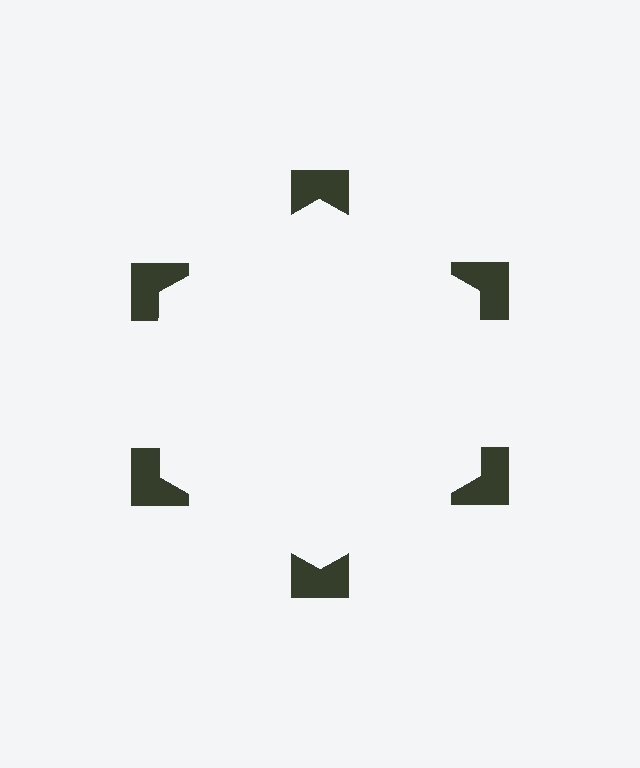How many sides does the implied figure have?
6 sides.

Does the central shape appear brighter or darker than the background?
It typically appears slightly brighter than the background, even though no actual brightness change is drawn.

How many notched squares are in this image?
There are 6 — one at each vertex of the illusory hexagon.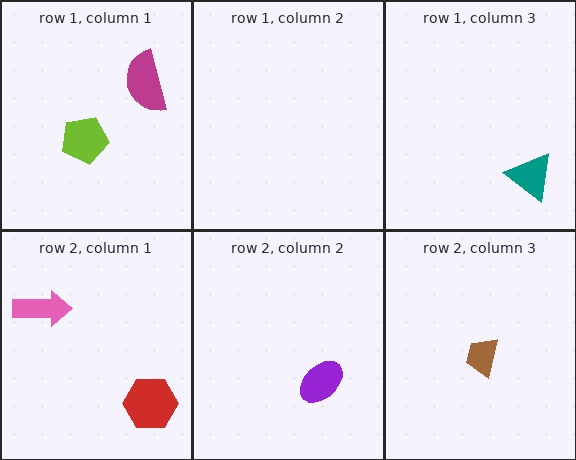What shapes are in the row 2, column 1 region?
The red hexagon, the pink arrow.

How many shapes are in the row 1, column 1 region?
2.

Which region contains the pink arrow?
The row 2, column 1 region.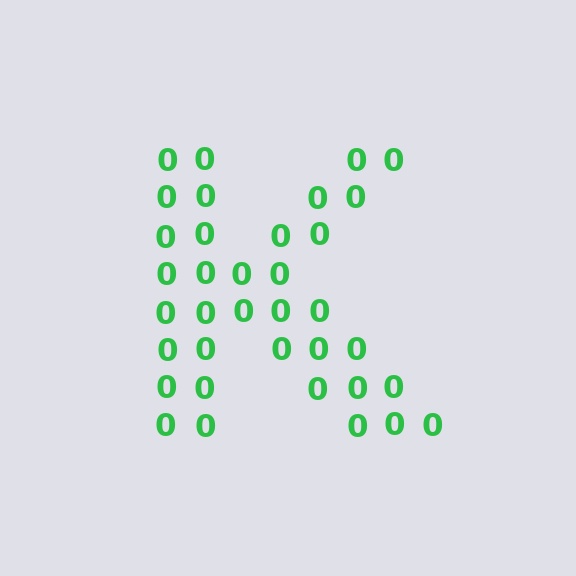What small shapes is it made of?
It is made of small digit 0's.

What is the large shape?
The large shape is the letter K.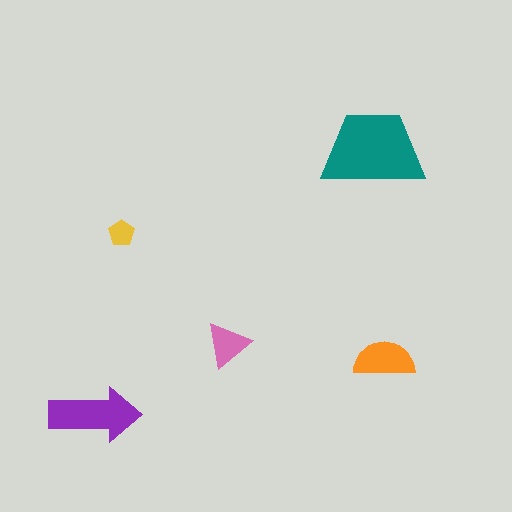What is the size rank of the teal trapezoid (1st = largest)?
1st.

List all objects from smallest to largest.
The yellow pentagon, the pink triangle, the orange semicircle, the purple arrow, the teal trapezoid.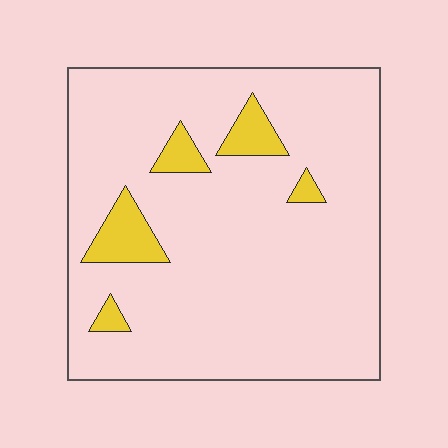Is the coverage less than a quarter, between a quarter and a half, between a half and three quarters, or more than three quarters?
Less than a quarter.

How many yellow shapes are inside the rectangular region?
5.